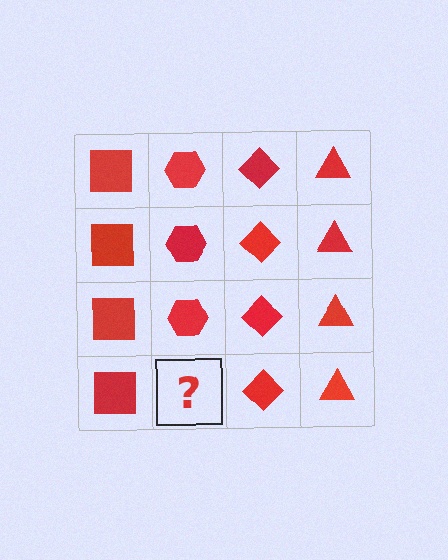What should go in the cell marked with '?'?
The missing cell should contain a red hexagon.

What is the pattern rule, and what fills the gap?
The rule is that each column has a consistent shape. The gap should be filled with a red hexagon.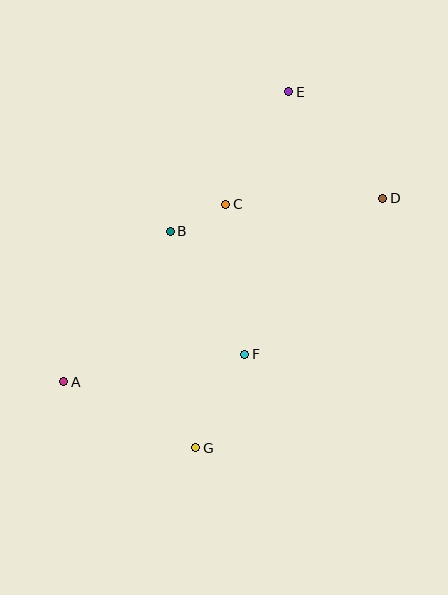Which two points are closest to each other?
Points B and C are closest to each other.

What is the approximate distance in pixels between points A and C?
The distance between A and C is approximately 240 pixels.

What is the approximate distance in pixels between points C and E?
The distance between C and E is approximately 129 pixels.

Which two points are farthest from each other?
Points A and D are farthest from each other.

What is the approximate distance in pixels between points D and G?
The distance between D and G is approximately 312 pixels.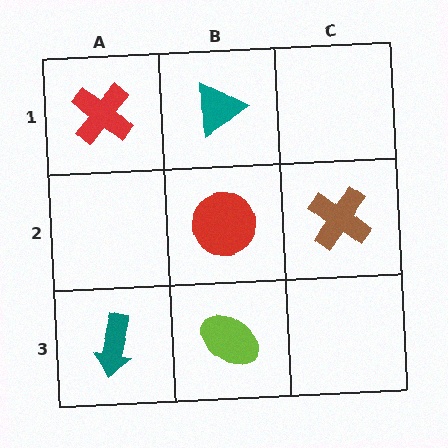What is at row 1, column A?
A red cross.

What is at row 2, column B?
A red circle.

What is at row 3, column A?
A teal arrow.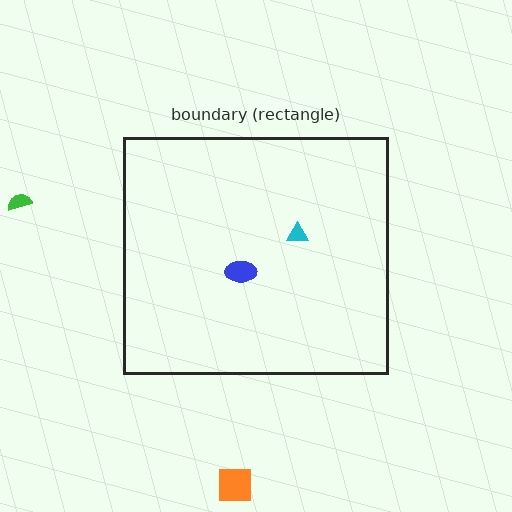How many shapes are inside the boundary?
2 inside, 2 outside.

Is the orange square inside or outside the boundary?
Outside.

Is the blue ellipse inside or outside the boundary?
Inside.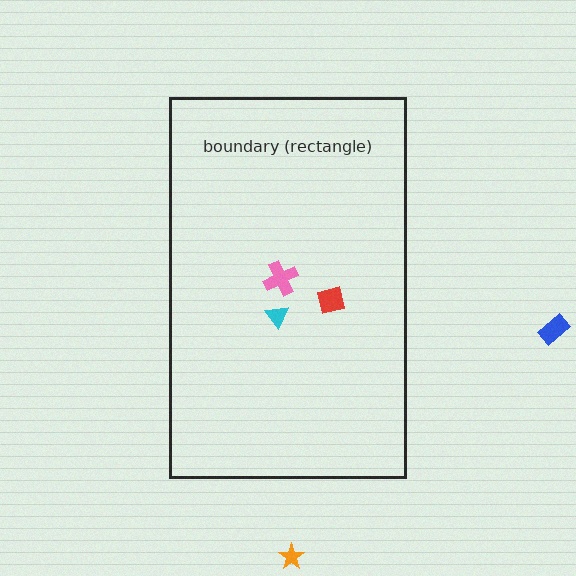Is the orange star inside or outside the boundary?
Outside.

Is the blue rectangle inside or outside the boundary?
Outside.